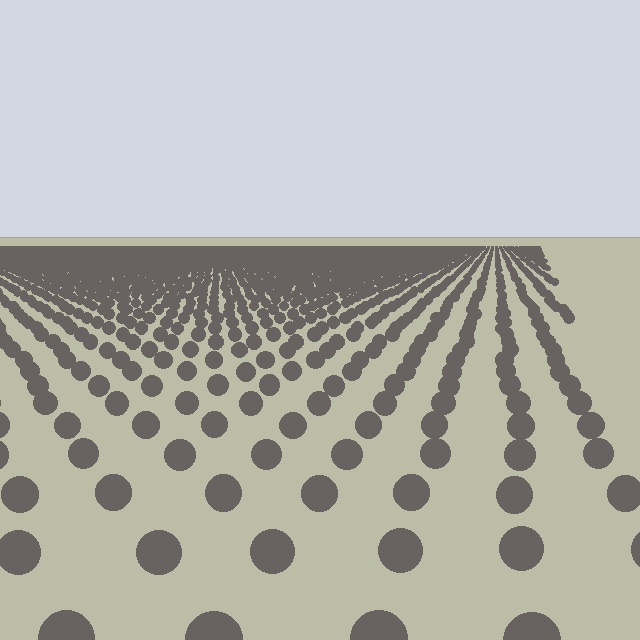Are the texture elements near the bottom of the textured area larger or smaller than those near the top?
Larger. Near the bottom, elements are closer to the viewer and appear at a bigger on-screen size.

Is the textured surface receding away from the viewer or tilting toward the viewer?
The surface is receding away from the viewer. Texture elements get smaller and denser toward the top.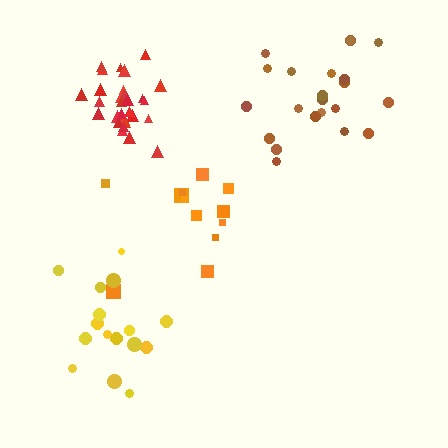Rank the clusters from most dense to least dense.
red, brown, yellow, orange.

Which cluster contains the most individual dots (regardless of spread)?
Red (29).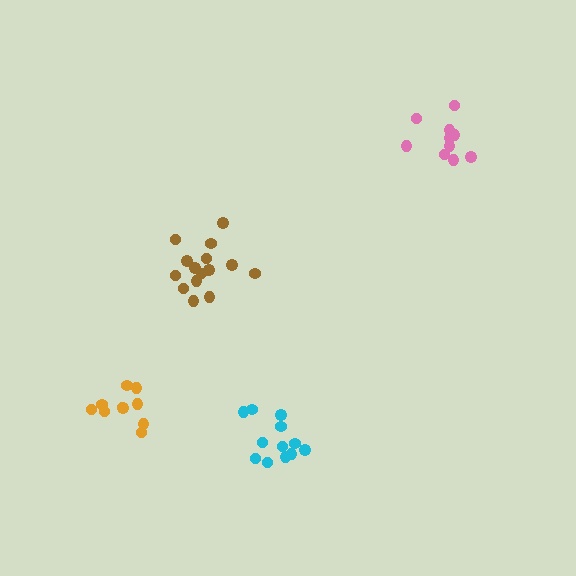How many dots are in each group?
Group 1: 12 dots, Group 2: 10 dots, Group 3: 15 dots, Group 4: 10 dots (47 total).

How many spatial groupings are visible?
There are 4 spatial groupings.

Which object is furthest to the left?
The orange cluster is leftmost.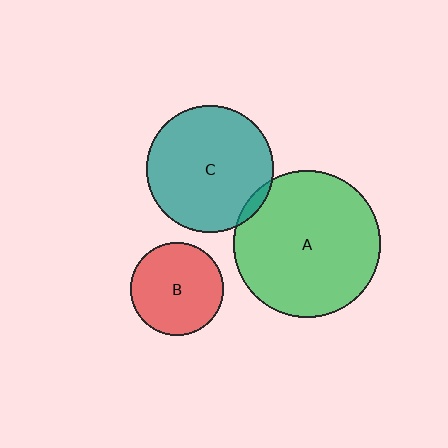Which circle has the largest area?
Circle A (green).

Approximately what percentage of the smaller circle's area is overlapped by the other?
Approximately 5%.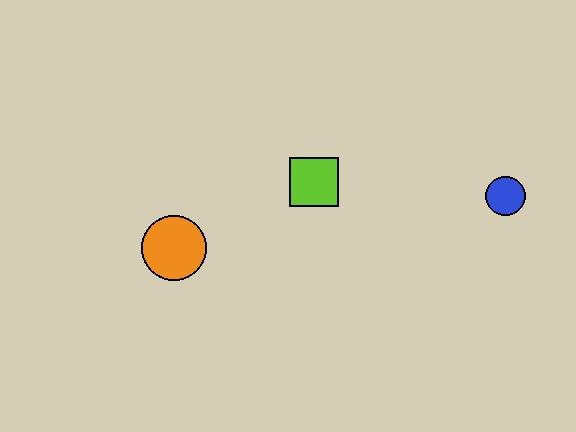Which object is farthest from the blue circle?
The orange circle is farthest from the blue circle.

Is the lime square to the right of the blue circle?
No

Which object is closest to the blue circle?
The lime square is closest to the blue circle.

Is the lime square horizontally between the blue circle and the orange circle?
Yes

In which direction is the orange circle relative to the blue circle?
The orange circle is to the left of the blue circle.